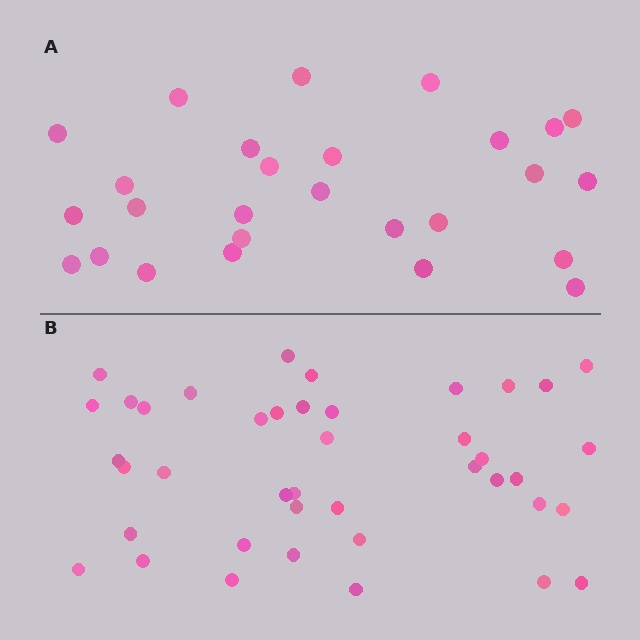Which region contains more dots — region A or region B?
Region B (the bottom region) has more dots.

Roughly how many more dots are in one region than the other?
Region B has approximately 15 more dots than region A.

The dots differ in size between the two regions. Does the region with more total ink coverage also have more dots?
No. Region A has more total ink coverage because its dots are larger, but region B actually contains more individual dots. Total area can be misleading — the number of items is what matters here.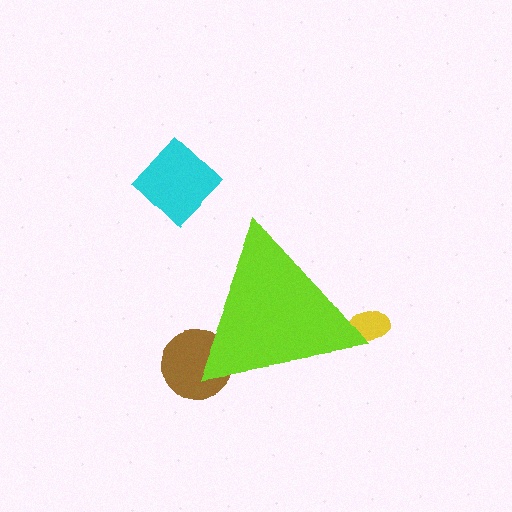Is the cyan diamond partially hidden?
No, the cyan diamond is fully visible.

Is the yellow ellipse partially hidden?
Yes, the yellow ellipse is partially hidden behind the lime triangle.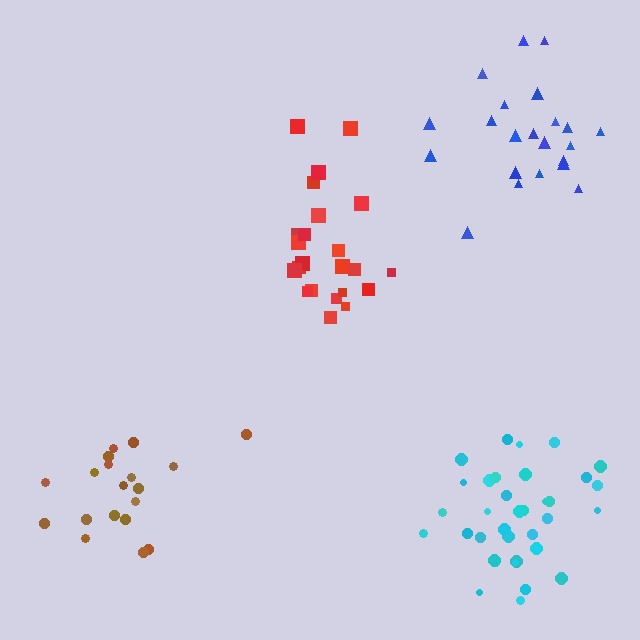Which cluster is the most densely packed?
Cyan.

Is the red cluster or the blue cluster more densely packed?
Red.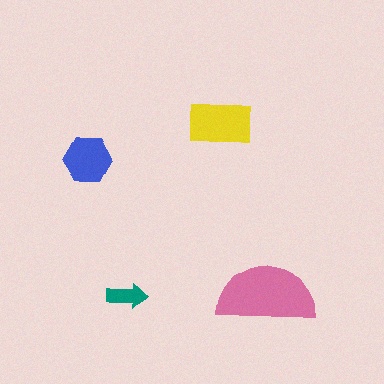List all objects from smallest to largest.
The teal arrow, the blue hexagon, the yellow rectangle, the pink semicircle.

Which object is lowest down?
The teal arrow is bottommost.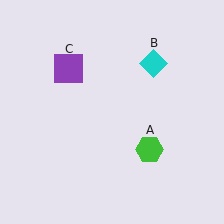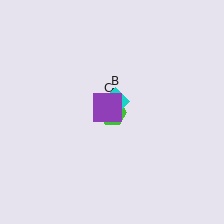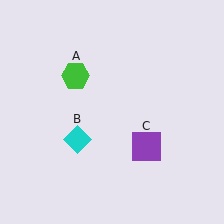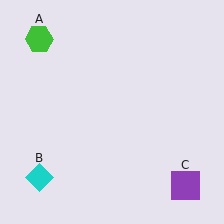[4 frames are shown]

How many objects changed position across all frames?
3 objects changed position: green hexagon (object A), cyan diamond (object B), purple square (object C).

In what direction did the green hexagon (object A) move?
The green hexagon (object A) moved up and to the left.